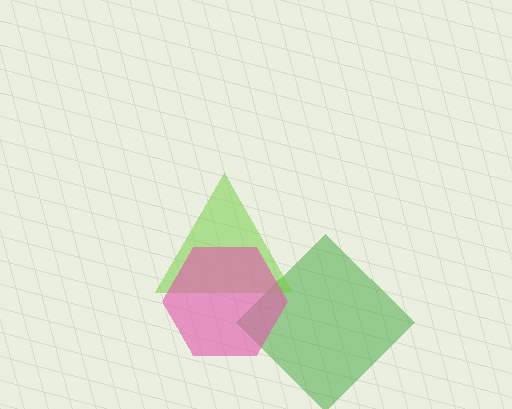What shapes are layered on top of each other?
The layered shapes are: a green diamond, a lime triangle, a pink hexagon.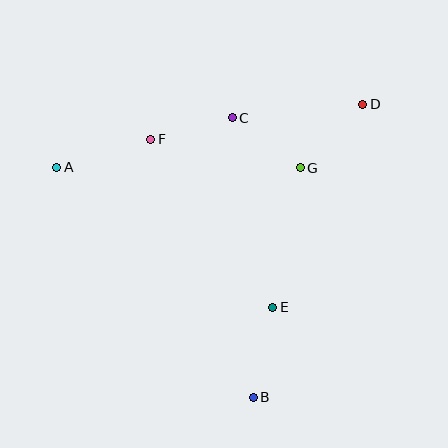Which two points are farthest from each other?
Points B and D are farthest from each other.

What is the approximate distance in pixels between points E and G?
The distance between E and G is approximately 142 pixels.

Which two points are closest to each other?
Points C and G are closest to each other.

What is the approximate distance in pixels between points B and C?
The distance between B and C is approximately 280 pixels.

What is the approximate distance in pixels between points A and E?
The distance between A and E is approximately 258 pixels.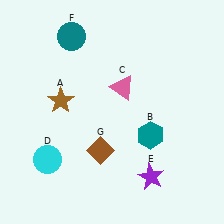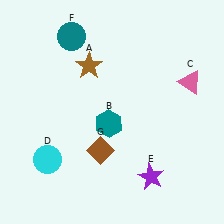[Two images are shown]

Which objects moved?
The objects that moved are: the brown star (A), the teal hexagon (B), the pink triangle (C).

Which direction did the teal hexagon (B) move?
The teal hexagon (B) moved left.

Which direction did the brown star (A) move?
The brown star (A) moved up.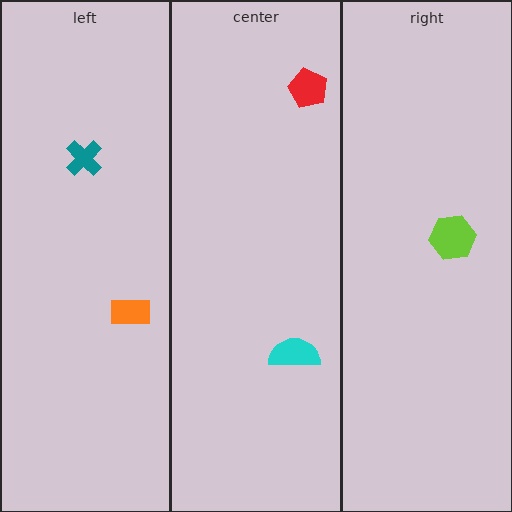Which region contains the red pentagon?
The center region.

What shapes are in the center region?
The red pentagon, the cyan semicircle.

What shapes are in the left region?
The teal cross, the orange rectangle.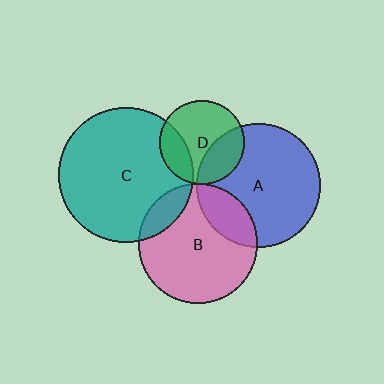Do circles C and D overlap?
Yes.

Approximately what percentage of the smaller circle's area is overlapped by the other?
Approximately 25%.